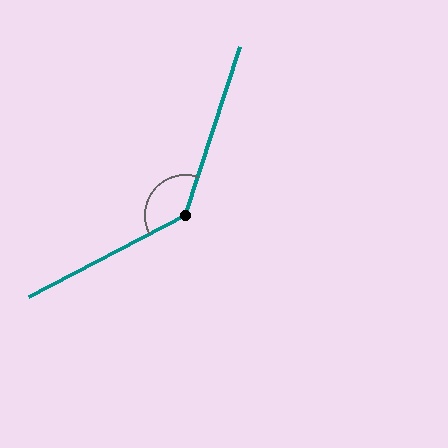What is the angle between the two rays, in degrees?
Approximately 136 degrees.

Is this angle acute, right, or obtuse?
It is obtuse.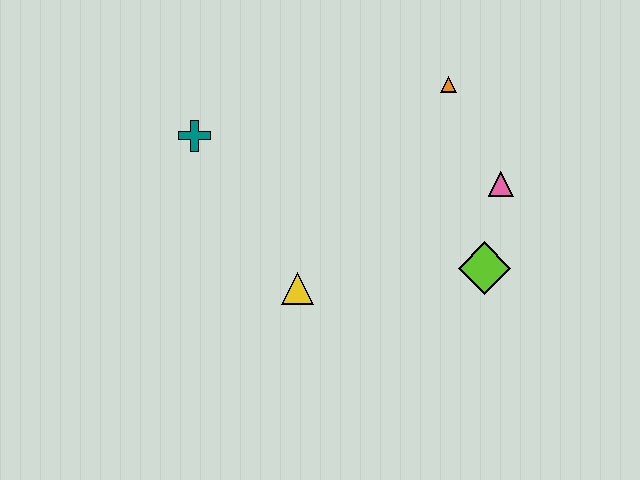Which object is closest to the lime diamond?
The pink triangle is closest to the lime diamond.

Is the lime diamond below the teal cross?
Yes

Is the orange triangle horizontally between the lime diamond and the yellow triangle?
Yes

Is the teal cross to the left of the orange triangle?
Yes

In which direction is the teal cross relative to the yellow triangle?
The teal cross is above the yellow triangle.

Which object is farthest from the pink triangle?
The teal cross is farthest from the pink triangle.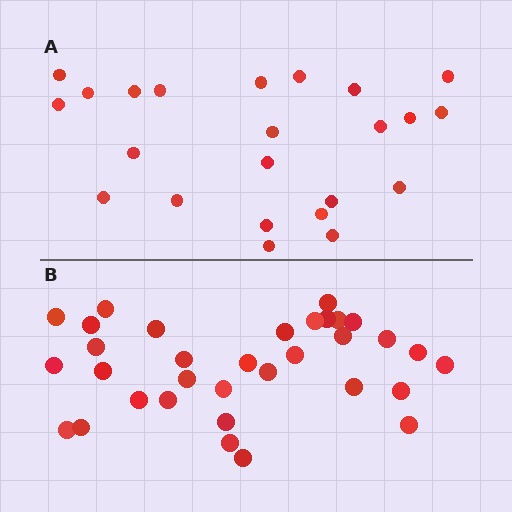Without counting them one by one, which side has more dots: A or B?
Region B (the bottom region) has more dots.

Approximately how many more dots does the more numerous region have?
Region B has roughly 10 or so more dots than region A.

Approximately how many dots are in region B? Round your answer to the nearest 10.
About 30 dots. (The exact count is 33, which rounds to 30.)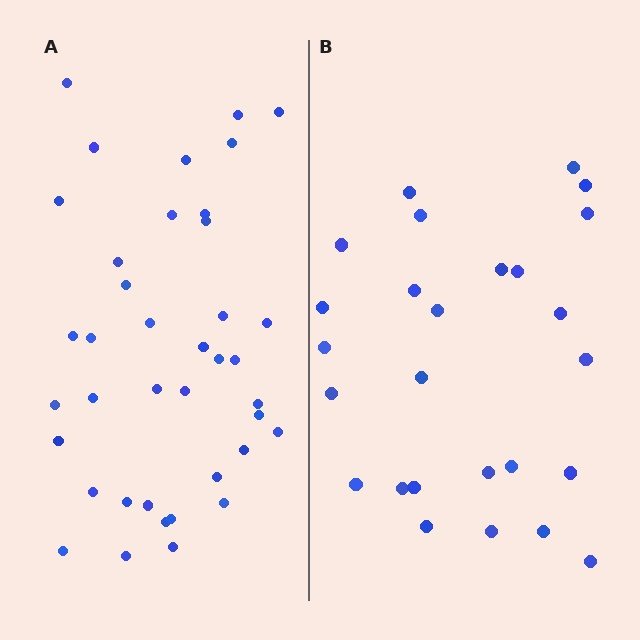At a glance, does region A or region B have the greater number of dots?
Region A (the left region) has more dots.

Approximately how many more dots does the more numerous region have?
Region A has approximately 15 more dots than region B.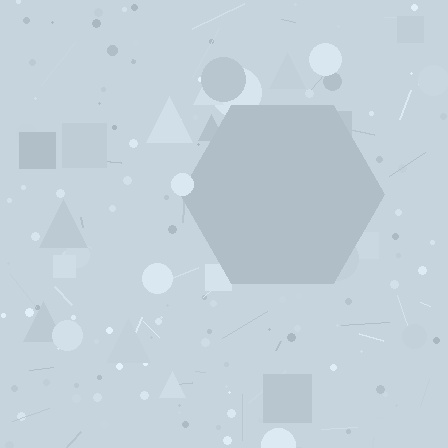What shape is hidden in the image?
A hexagon is hidden in the image.